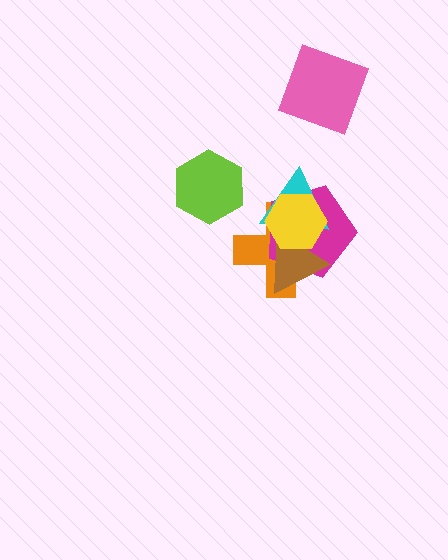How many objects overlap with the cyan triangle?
4 objects overlap with the cyan triangle.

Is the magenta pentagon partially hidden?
Yes, it is partially covered by another shape.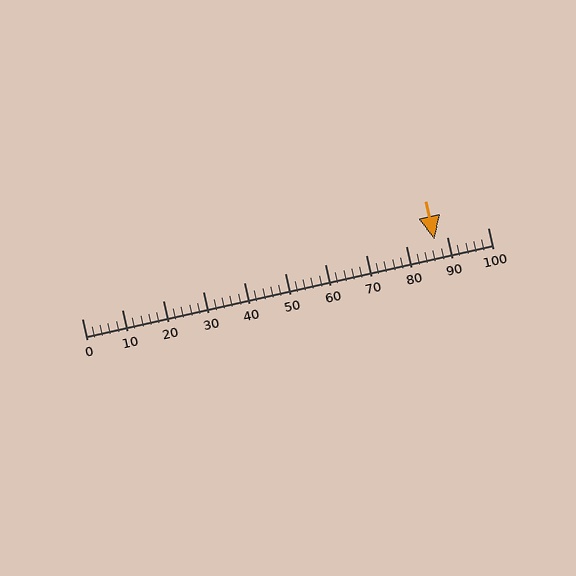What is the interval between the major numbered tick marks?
The major tick marks are spaced 10 units apart.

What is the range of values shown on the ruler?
The ruler shows values from 0 to 100.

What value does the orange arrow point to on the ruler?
The orange arrow points to approximately 87.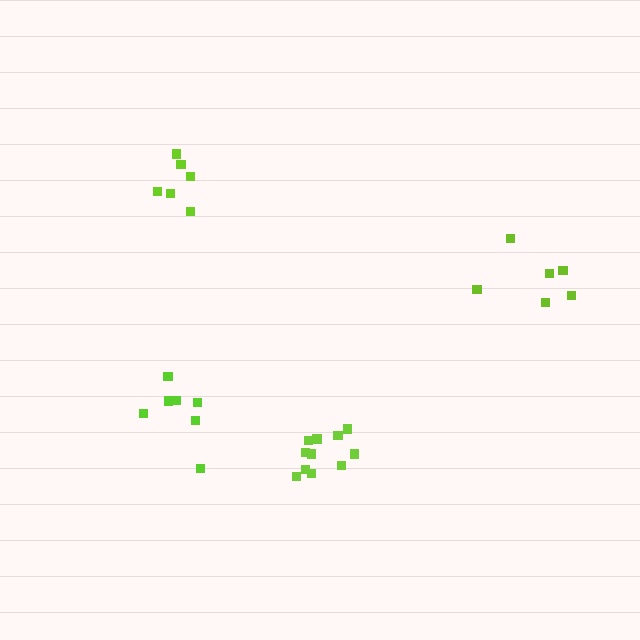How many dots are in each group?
Group 1: 7 dots, Group 2: 6 dots, Group 3: 11 dots, Group 4: 6 dots (30 total).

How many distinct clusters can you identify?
There are 4 distinct clusters.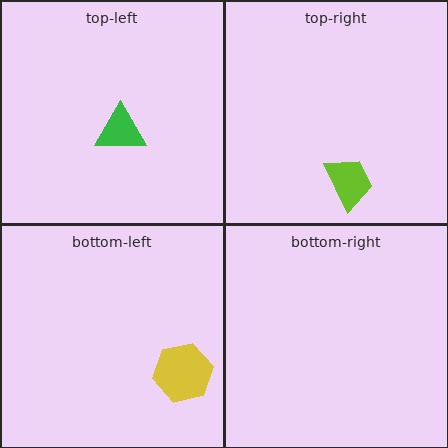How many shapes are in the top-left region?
1.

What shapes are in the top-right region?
The lime trapezoid.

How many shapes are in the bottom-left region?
1.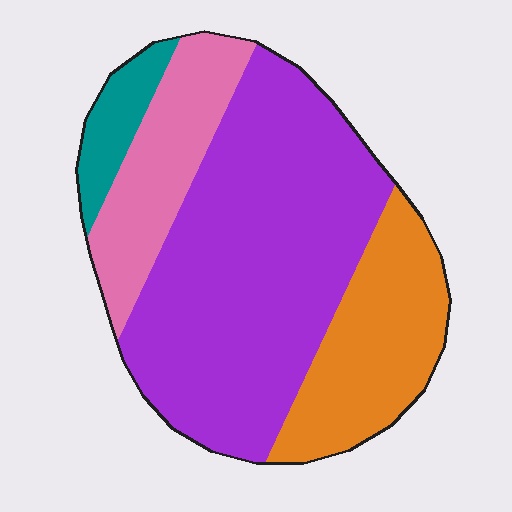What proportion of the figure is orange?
Orange covers around 20% of the figure.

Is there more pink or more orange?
Orange.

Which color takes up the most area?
Purple, at roughly 55%.